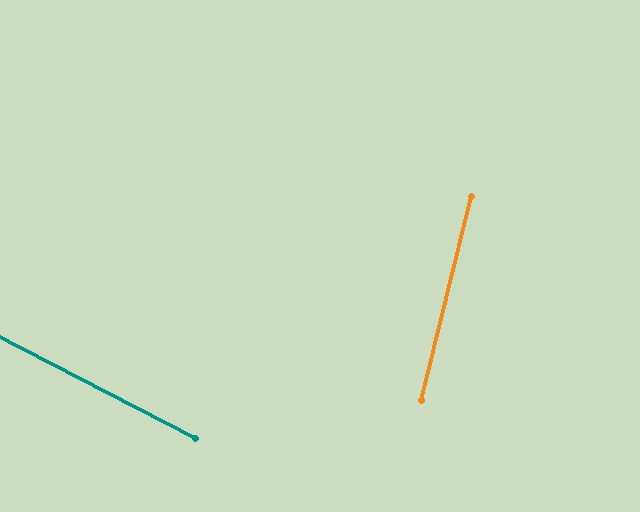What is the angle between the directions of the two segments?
Approximately 77 degrees.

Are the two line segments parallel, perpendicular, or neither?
Neither parallel nor perpendicular — they differ by about 77°.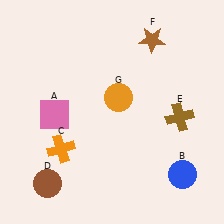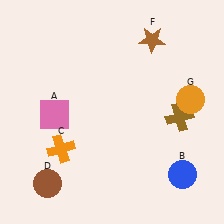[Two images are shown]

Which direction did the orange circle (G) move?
The orange circle (G) moved right.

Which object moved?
The orange circle (G) moved right.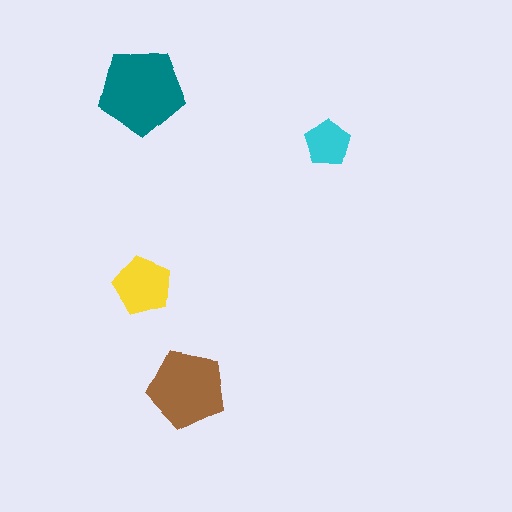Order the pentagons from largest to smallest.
the teal one, the brown one, the yellow one, the cyan one.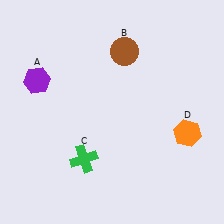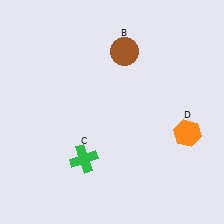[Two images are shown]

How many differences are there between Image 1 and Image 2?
There is 1 difference between the two images.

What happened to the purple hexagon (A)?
The purple hexagon (A) was removed in Image 2. It was in the top-left area of Image 1.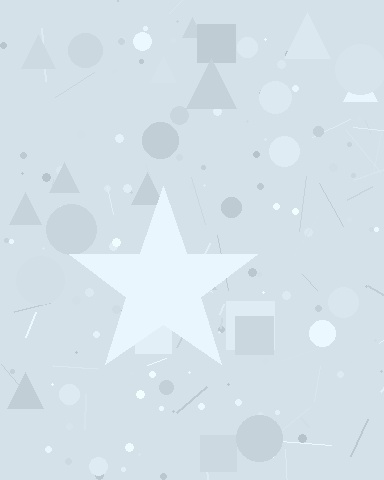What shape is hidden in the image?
A star is hidden in the image.